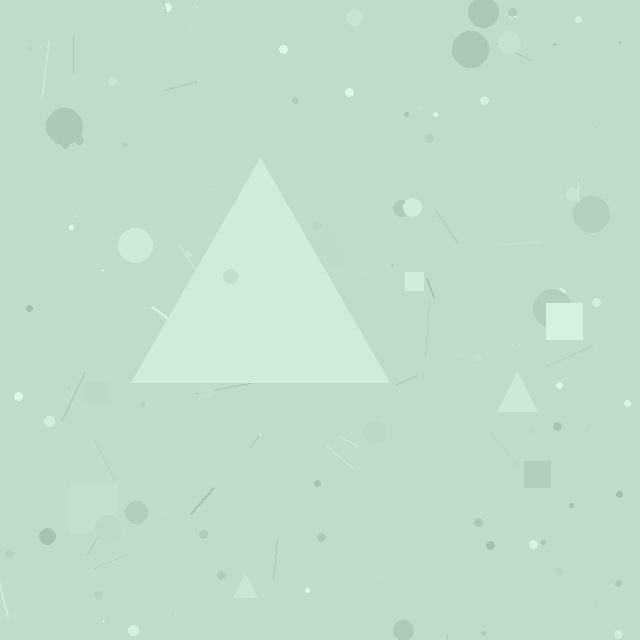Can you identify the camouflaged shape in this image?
The camouflaged shape is a triangle.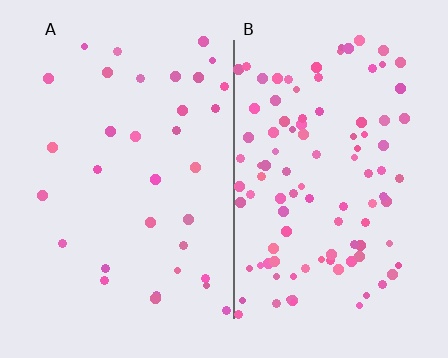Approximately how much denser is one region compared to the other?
Approximately 3.1× — region B over region A.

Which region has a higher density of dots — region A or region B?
B (the right).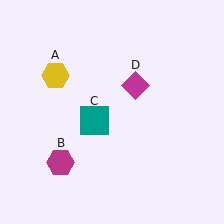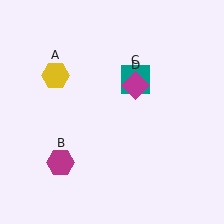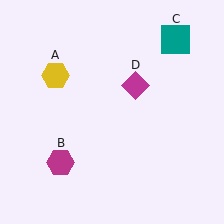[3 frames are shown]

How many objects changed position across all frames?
1 object changed position: teal square (object C).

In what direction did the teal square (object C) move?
The teal square (object C) moved up and to the right.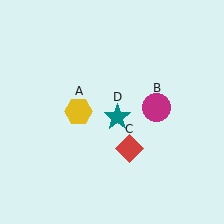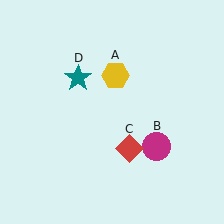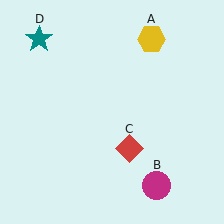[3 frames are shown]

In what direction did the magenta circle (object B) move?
The magenta circle (object B) moved down.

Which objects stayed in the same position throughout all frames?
Red diamond (object C) remained stationary.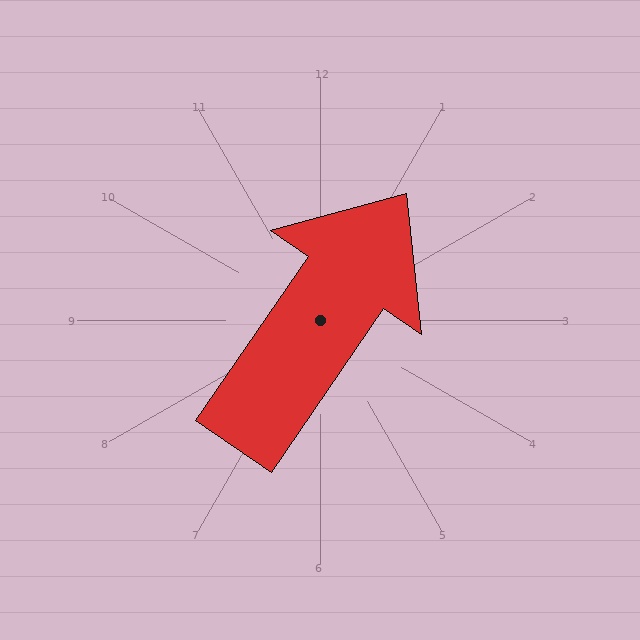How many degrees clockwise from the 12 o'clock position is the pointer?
Approximately 34 degrees.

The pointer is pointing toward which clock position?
Roughly 1 o'clock.